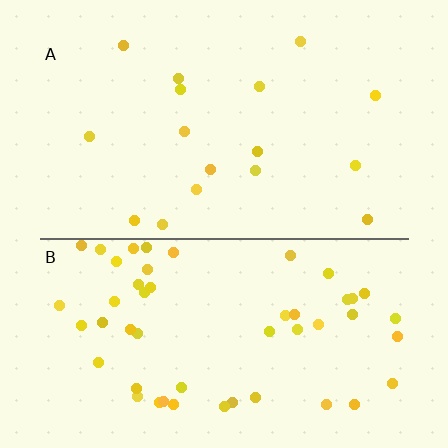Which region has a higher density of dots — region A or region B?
B (the bottom).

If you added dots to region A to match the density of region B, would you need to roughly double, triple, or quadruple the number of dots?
Approximately triple.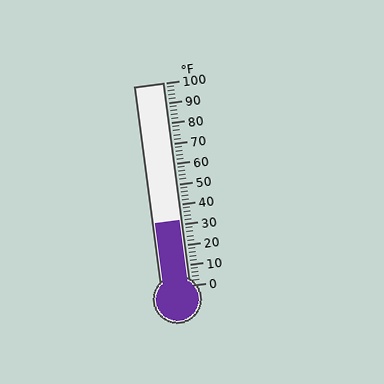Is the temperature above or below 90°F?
The temperature is below 90°F.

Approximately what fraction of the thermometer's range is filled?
The thermometer is filled to approximately 30% of its range.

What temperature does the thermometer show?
The thermometer shows approximately 32°F.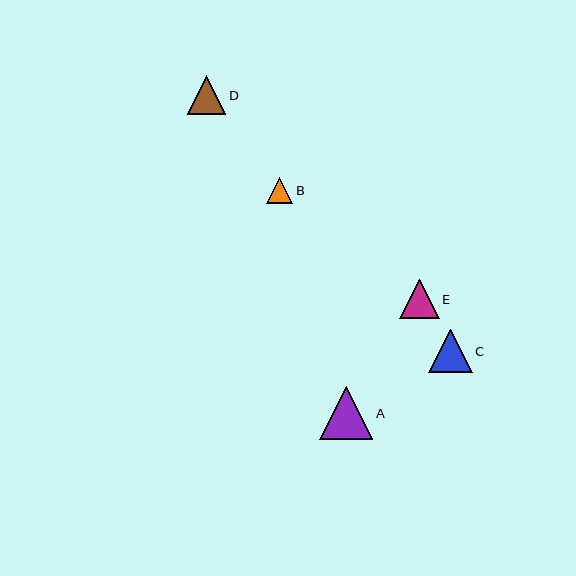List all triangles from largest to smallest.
From largest to smallest: A, C, E, D, B.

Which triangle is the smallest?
Triangle B is the smallest with a size of approximately 26 pixels.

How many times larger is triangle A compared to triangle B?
Triangle A is approximately 2.1 times the size of triangle B.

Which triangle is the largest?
Triangle A is the largest with a size of approximately 53 pixels.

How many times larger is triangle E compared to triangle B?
Triangle E is approximately 1.5 times the size of triangle B.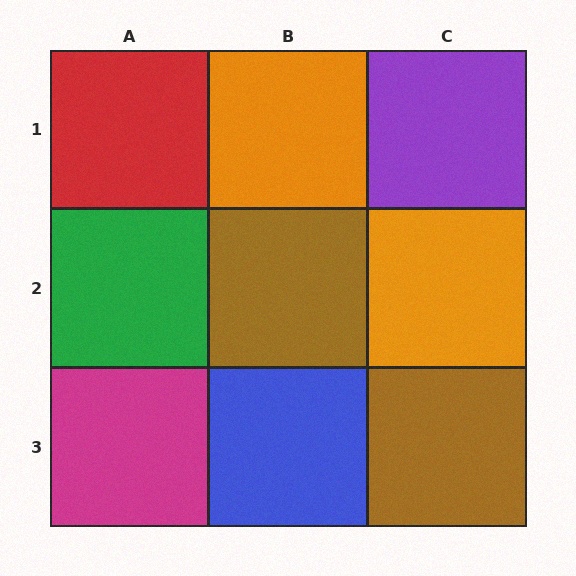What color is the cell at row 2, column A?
Green.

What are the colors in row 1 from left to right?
Red, orange, purple.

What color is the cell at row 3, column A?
Magenta.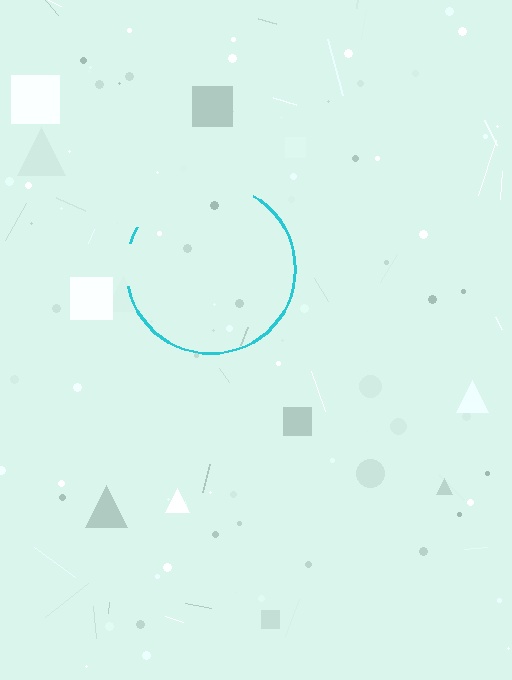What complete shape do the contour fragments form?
The contour fragments form a circle.